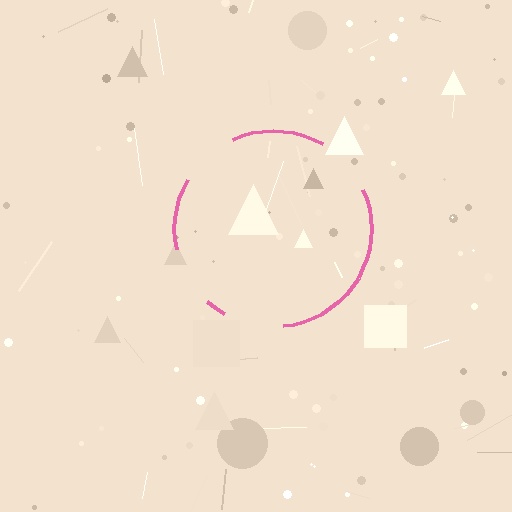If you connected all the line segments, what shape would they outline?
They would outline a circle.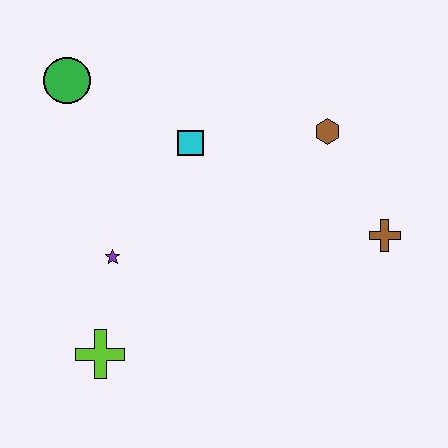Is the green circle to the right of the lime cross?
No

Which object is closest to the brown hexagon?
The brown cross is closest to the brown hexagon.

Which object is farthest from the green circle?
The brown cross is farthest from the green circle.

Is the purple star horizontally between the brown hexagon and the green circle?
Yes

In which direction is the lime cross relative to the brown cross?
The lime cross is to the left of the brown cross.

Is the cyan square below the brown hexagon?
Yes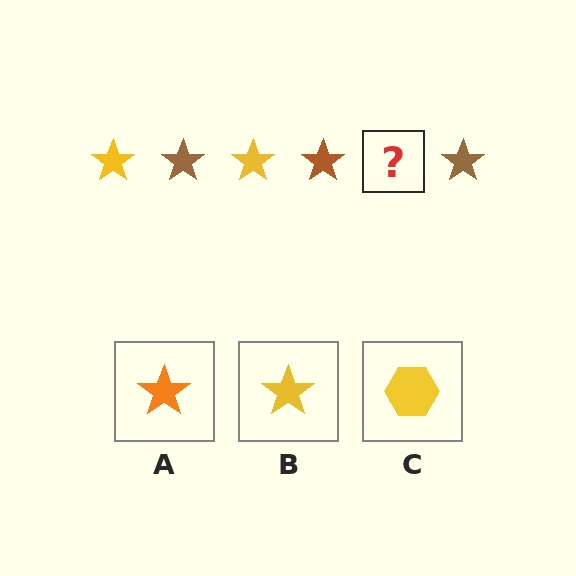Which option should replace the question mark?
Option B.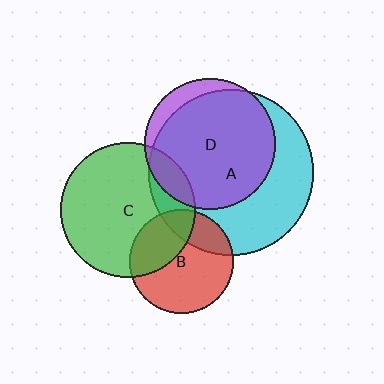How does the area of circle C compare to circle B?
Approximately 1.7 times.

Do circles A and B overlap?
Yes.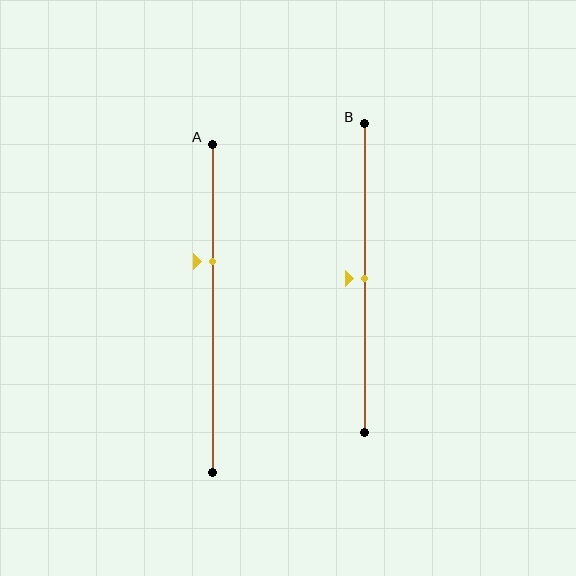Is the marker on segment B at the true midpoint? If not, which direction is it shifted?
Yes, the marker on segment B is at the true midpoint.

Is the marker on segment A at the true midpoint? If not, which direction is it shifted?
No, the marker on segment A is shifted upward by about 14% of the segment length.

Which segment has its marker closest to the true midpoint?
Segment B has its marker closest to the true midpoint.